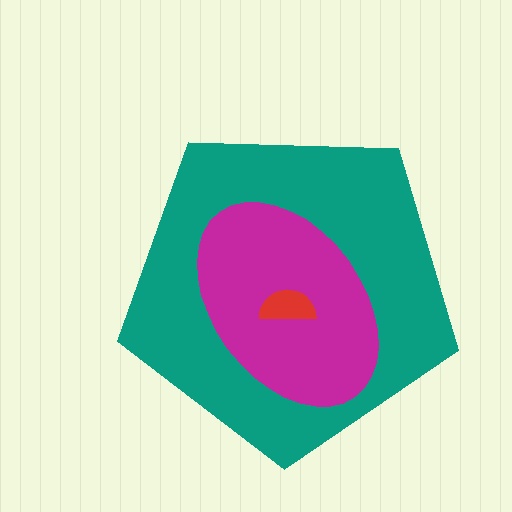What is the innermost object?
The red semicircle.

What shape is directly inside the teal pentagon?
The magenta ellipse.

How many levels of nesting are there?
3.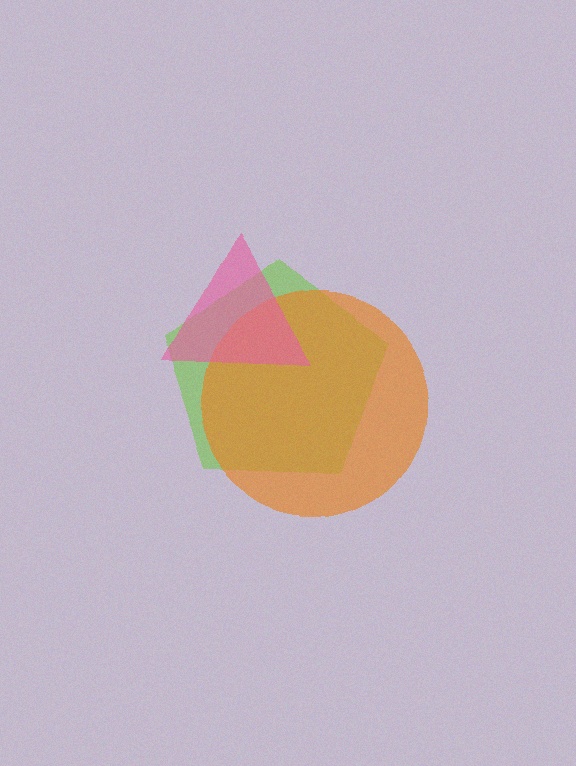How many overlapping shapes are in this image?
There are 3 overlapping shapes in the image.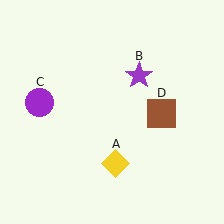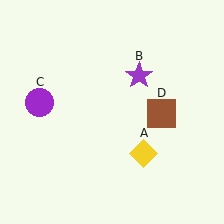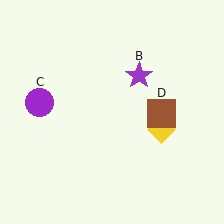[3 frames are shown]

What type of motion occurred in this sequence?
The yellow diamond (object A) rotated counterclockwise around the center of the scene.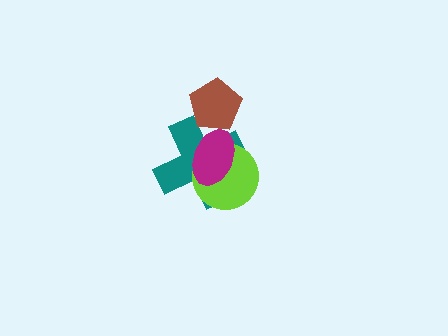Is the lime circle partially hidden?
Yes, it is partially covered by another shape.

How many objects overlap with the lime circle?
2 objects overlap with the lime circle.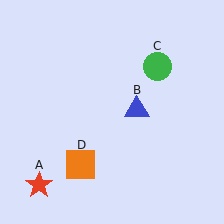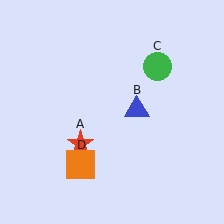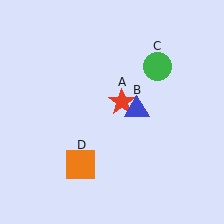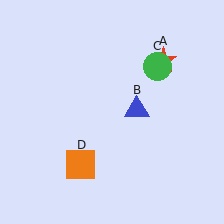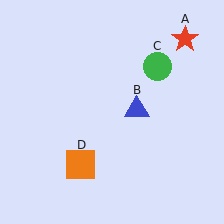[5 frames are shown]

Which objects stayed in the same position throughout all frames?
Blue triangle (object B) and green circle (object C) and orange square (object D) remained stationary.